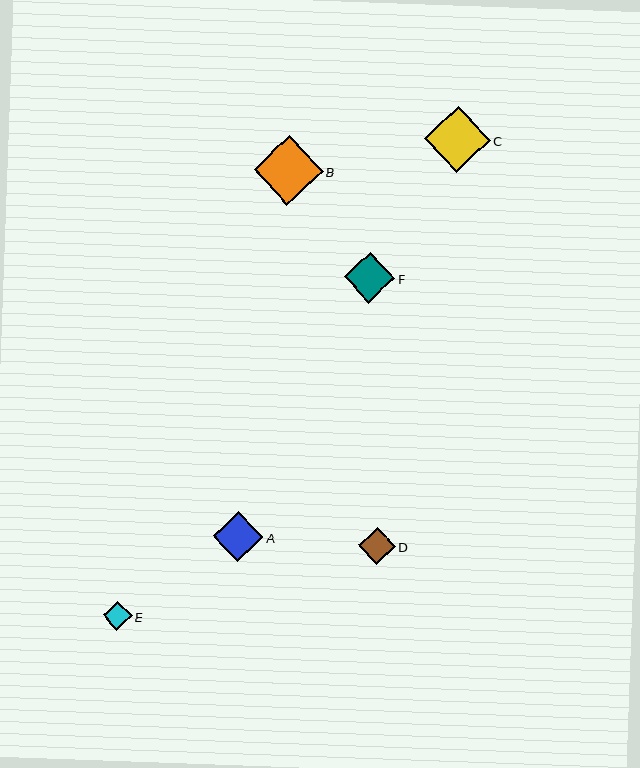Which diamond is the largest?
Diamond B is the largest with a size of approximately 69 pixels.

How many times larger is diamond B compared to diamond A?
Diamond B is approximately 1.4 times the size of diamond A.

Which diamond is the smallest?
Diamond E is the smallest with a size of approximately 28 pixels.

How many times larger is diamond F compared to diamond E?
Diamond F is approximately 1.8 times the size of diamond E.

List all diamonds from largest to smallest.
From largest to smallest: B, C, F, A, D, E.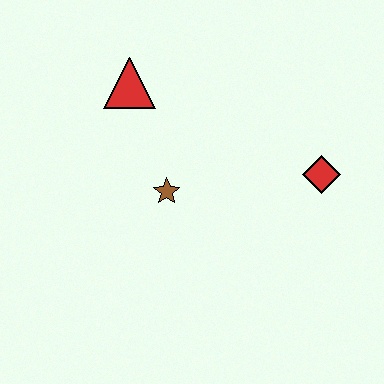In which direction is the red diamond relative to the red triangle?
The red diamond is to the right of the red triangle.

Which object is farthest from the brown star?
The red diamond is farthest from the brown star.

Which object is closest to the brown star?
The red triangle is closest to the brown star.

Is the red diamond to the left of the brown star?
No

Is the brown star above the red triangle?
No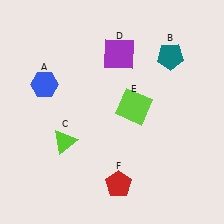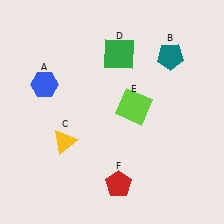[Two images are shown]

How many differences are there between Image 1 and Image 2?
There are 2 differences between the two images.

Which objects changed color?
C changed from lime to yellow. D changed from purple to green.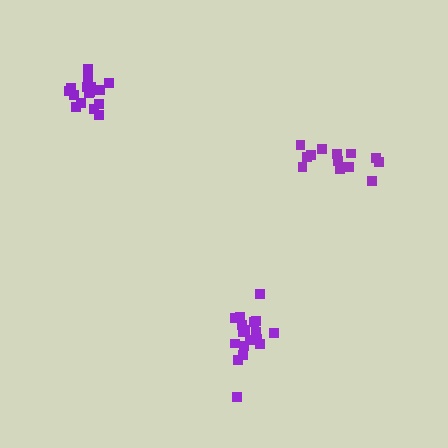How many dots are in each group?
Group 1: 18 dots, Group 2: 14 dots, Group 3: 16 dots (48 total).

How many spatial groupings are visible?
There are 3 spatial groupings.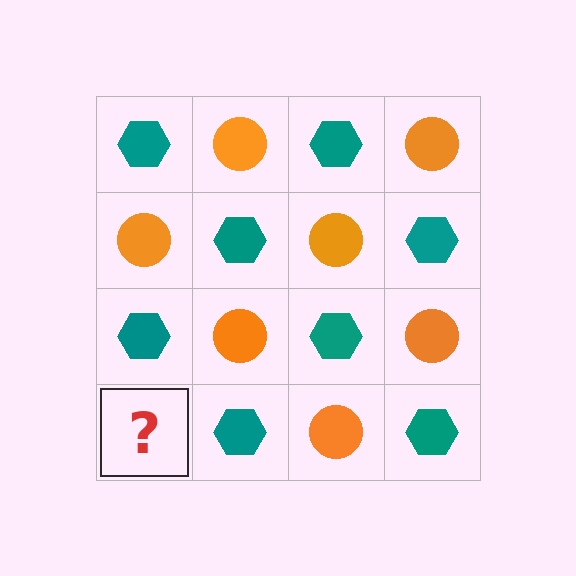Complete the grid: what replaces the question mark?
The question mark should be replaced with an orange circle.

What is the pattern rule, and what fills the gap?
The rule is that it alternates teal hexagon and orange circle in a checkerboard pattern. The gap should be filled with an orange circle.